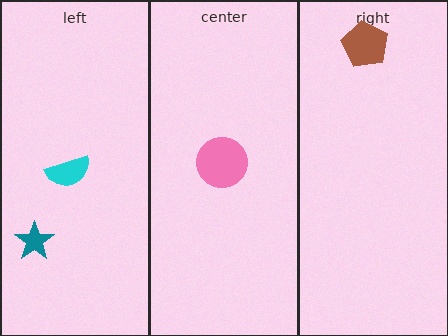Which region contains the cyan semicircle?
The left region.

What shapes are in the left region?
The teal star, the cyan semicircle.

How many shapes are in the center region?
1.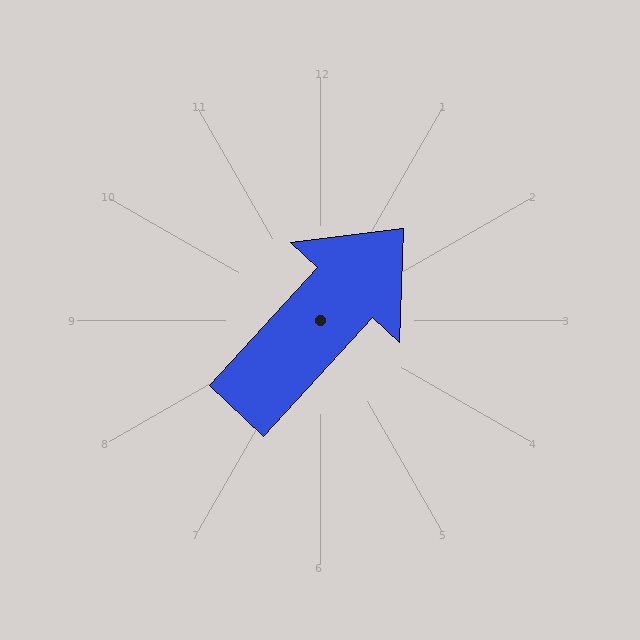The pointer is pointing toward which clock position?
Roughly 1 o'clock.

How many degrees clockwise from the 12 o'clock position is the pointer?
Approximately 43 degrees.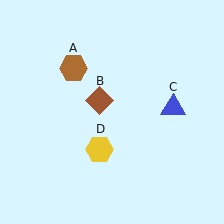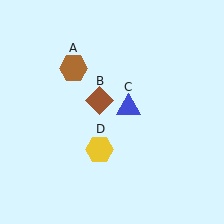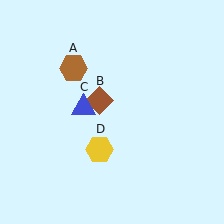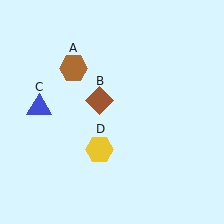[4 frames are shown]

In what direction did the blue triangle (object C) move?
The blue triangle (object C) moved left.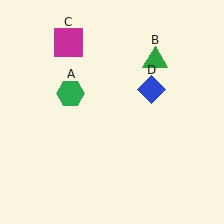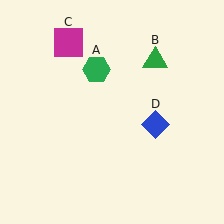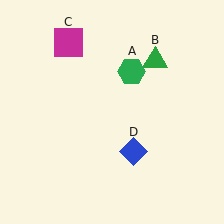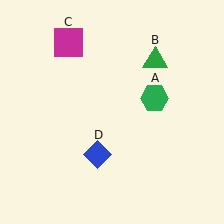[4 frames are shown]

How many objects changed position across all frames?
2 objects changed position: green hexagon (object A), blue diamond (object D).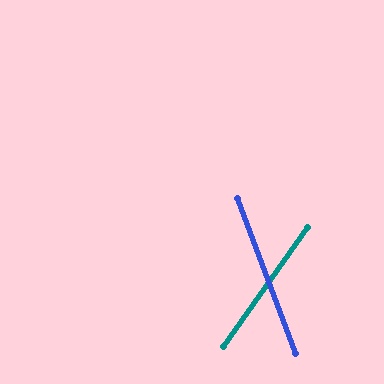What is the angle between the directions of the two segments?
Approximately 56 degrees.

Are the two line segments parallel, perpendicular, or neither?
Neither parallel nor perpendicular — they differ by about 56°.